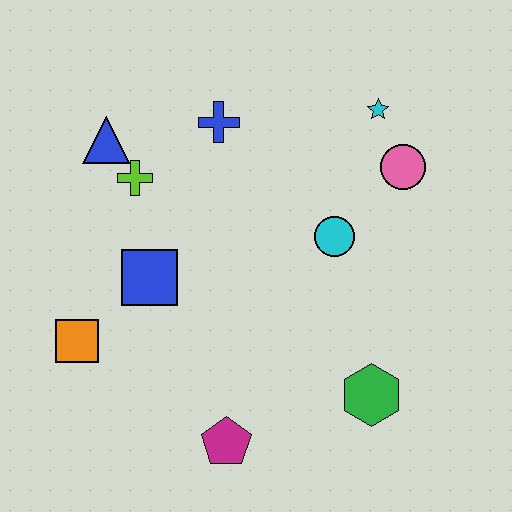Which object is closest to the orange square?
The blue square is closest to the orange square.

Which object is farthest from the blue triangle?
The green hexagon is farthest from the blue triangle.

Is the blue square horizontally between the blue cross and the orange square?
Yes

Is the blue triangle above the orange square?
Yes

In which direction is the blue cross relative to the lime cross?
The blue cross is to the right of the lime cross.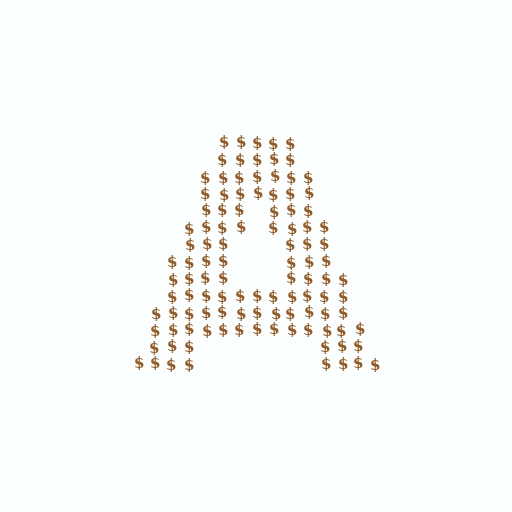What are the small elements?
The small elements are dollar signs.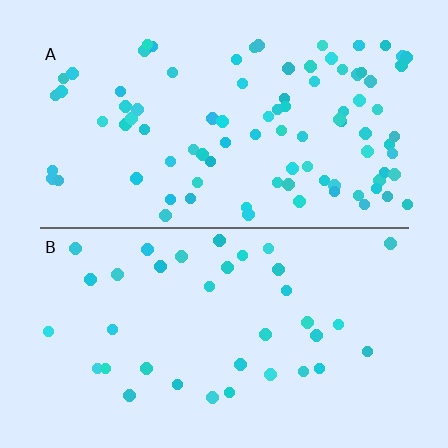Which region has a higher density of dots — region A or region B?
A (the top).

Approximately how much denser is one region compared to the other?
Approximately 2.5× — region A over region B.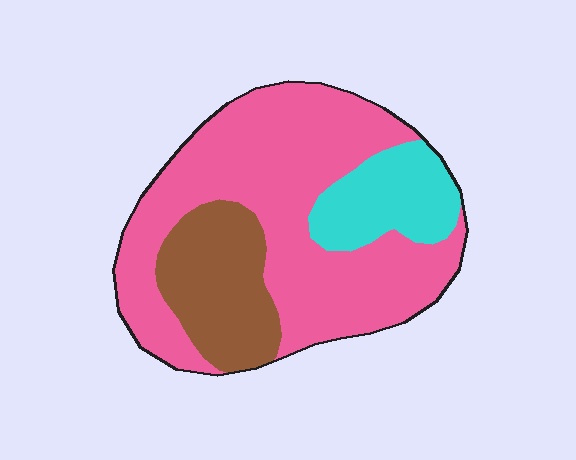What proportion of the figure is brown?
Brown covers roughly 20% of the figure.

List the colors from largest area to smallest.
From largest to smallest: pink, brown, cyan.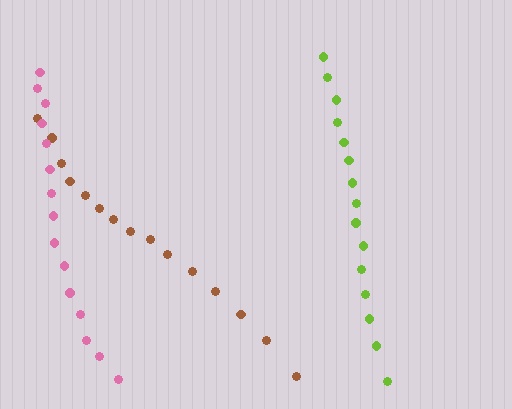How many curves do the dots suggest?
There are 3 distinct paths.